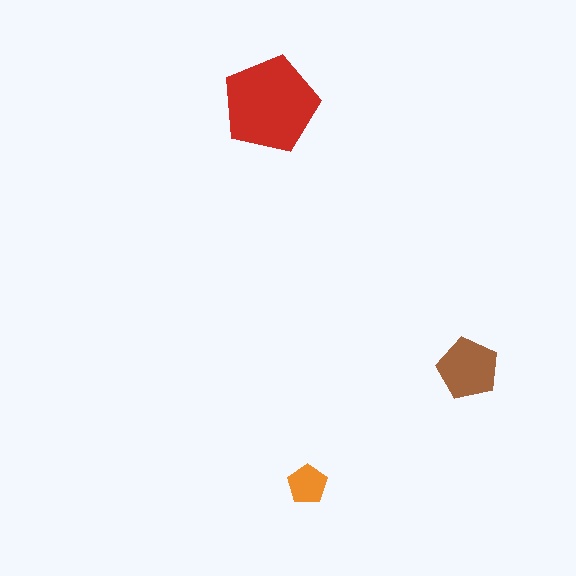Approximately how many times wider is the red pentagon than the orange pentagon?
About 2.5 times wider.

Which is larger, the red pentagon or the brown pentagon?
The red one.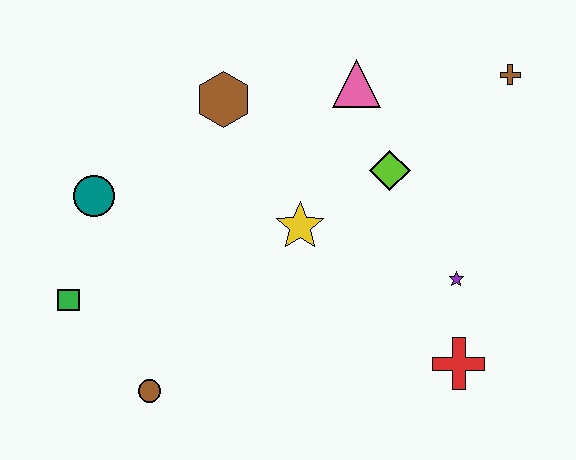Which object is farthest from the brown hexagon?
The red cross is farthest from the brown hexagon.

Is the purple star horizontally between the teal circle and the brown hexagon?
No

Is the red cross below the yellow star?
Yes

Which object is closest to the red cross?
The purple star is closest to the red cross.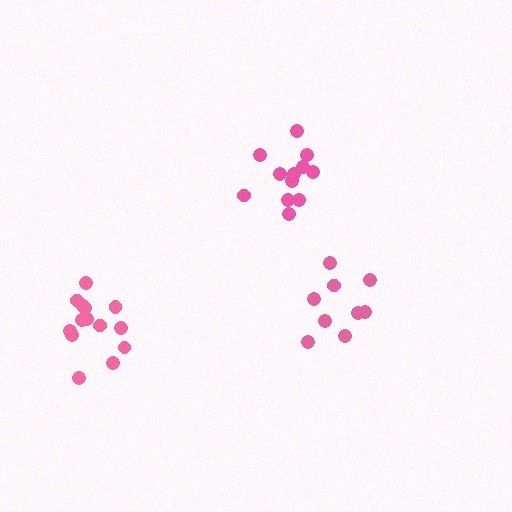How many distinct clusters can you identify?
There are 3 distinct clusters.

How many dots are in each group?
Group 1: 12 dots, Group 2: 9 dots, Group 3: 14 dots (35 total).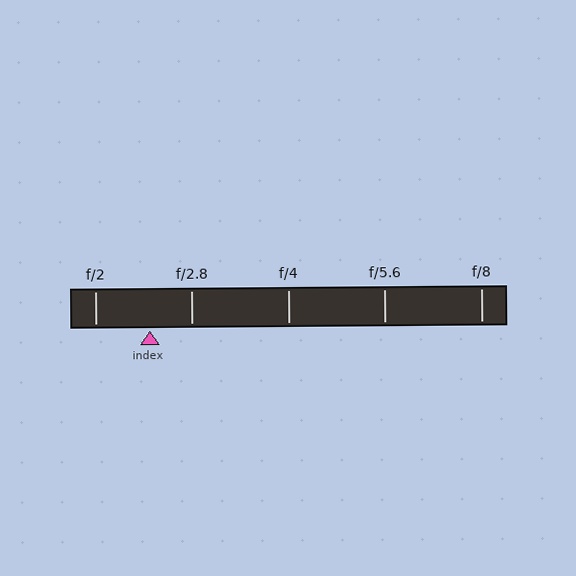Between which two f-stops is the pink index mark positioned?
The index mark is between f/2 and f/2.8.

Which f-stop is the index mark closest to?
The index mark is closest to f/2.8.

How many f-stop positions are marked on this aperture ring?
There are 5 f-stop positions marked.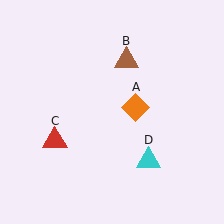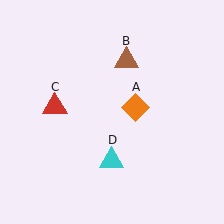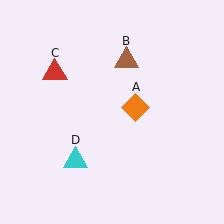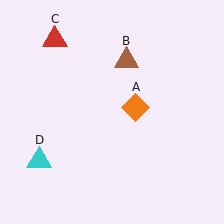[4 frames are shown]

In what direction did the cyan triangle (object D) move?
The cyan triangle (object D) moved left.